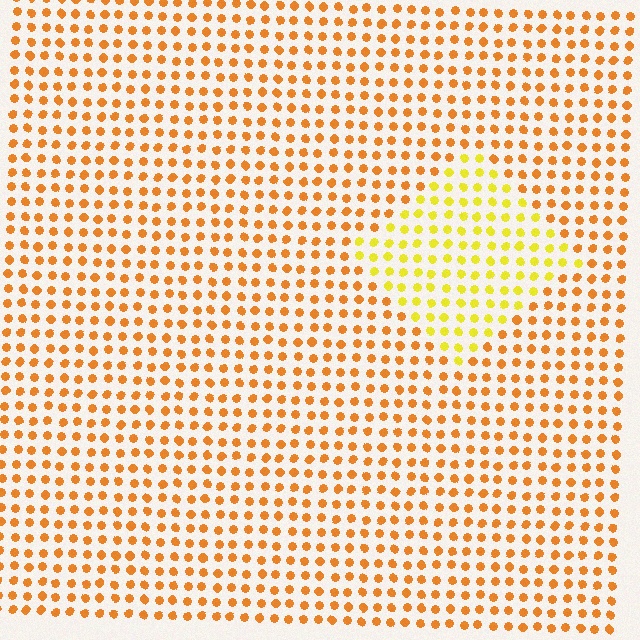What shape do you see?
I see a diamond.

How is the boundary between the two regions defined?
The boundary is defined purely by a slight shift in hue (about 32 degrees). Spacing, size, and orientation are identical on both sides.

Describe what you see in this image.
The image is filled with small orange elements in a uniform arrangement. A diamond-shaped region is visible where the elements are tinted to a slightly different hue, forming a subtle color boundary.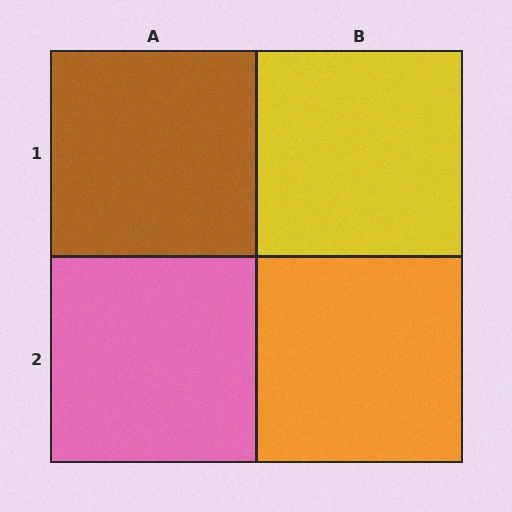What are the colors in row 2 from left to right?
Pink, orange.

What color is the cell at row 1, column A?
Brown.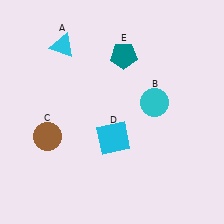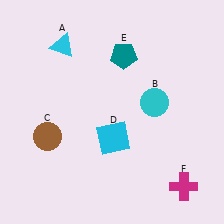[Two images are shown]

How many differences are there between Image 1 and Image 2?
There is 1 difference between the two images.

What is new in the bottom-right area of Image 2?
A magenta cross (F) was added in the bottom-right area of Image 2.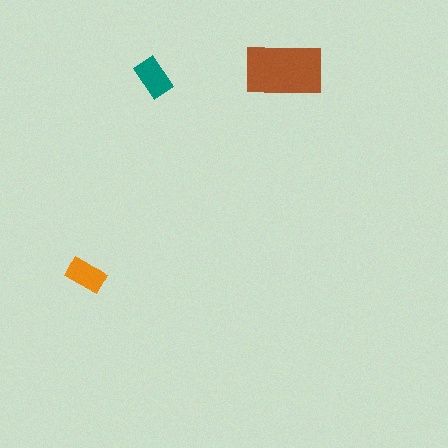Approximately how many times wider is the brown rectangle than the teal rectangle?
About 2 times wider.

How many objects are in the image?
There are 3 objects in the image.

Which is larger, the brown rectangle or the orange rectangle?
The brown one.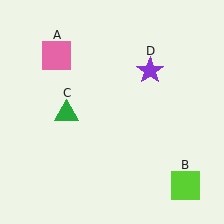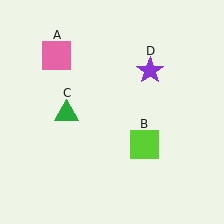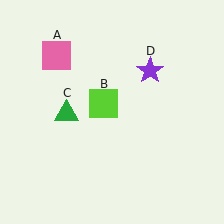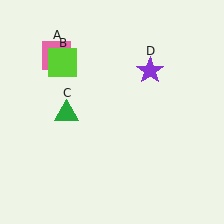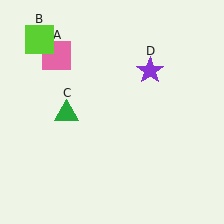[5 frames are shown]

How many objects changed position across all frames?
1 object changed position: lime square (object B).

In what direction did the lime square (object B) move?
The lime square (object B) moved up and to the left.